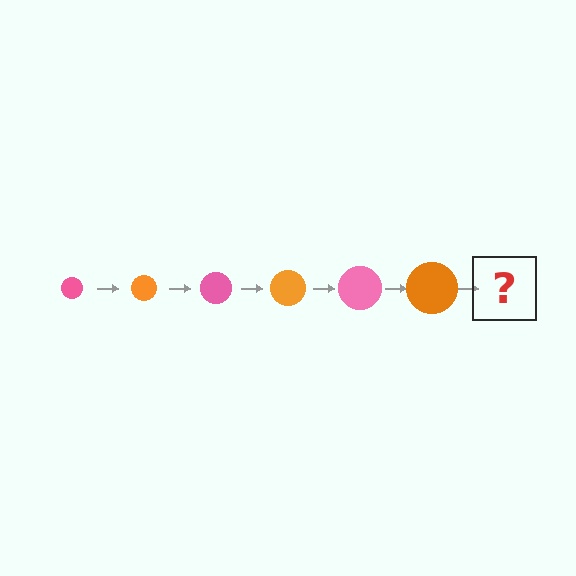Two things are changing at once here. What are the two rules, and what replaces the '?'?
The two rules are that the circle grows larger each step and the color cycles through pink and orange. The '?' should be a pink circle, larger than the previous one.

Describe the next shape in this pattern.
It should be a pink circle, larger than the previous one.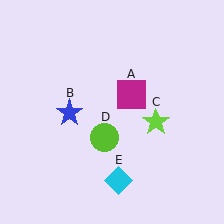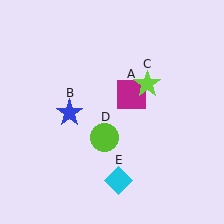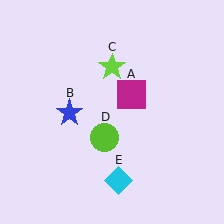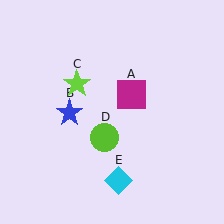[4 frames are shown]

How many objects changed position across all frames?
1 object changed position: lime star (object C).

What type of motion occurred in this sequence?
The lime star (object C) rotated counterclockwise around the center of the scene.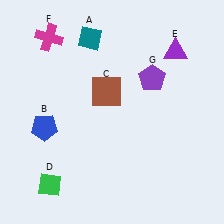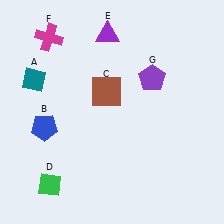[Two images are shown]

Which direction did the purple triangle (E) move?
The purple triangle (E) moved left.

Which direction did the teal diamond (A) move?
The teal diamond (A) moved left.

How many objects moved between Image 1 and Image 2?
2 objects moved between the two images.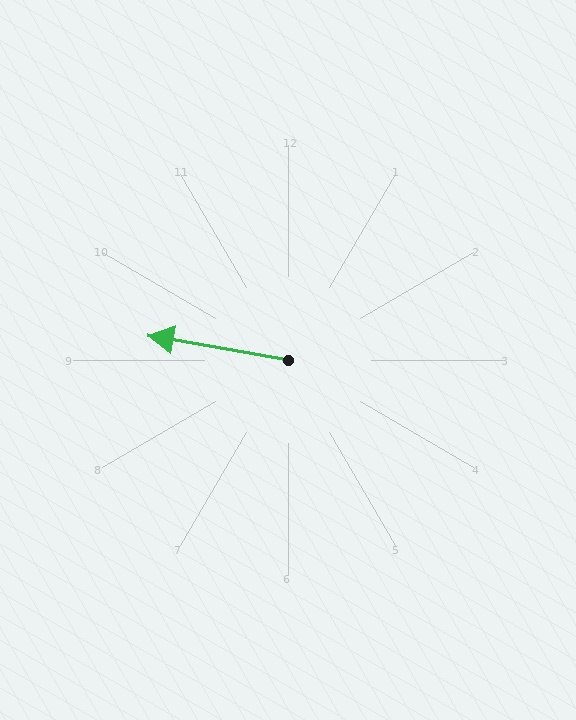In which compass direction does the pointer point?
West.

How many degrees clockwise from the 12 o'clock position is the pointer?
Approximately 280 degrees.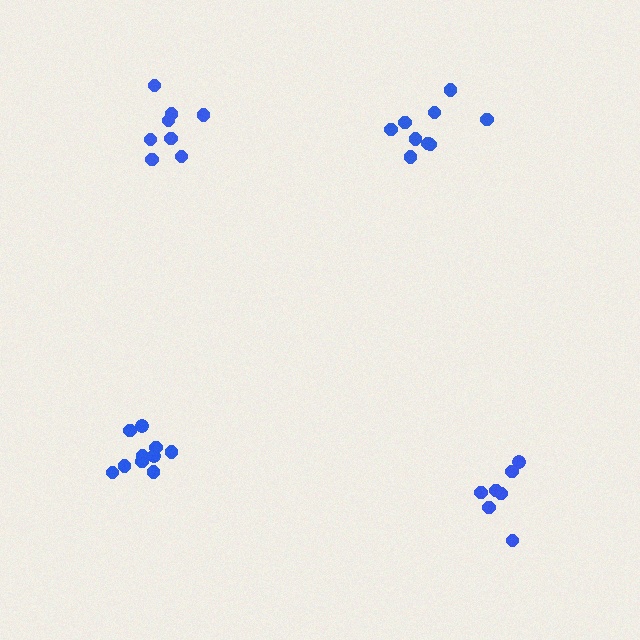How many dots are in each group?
Group 1: 8 dots, Group 2: 10 dots, Group 3: 7 dots, Group 4: 9 dots (34 total).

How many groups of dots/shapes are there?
There are 4 groups.